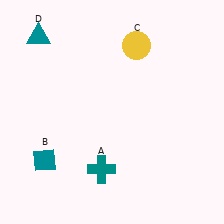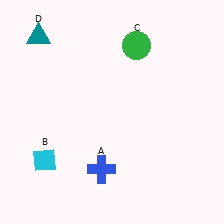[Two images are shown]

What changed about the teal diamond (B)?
In Image 1, B is teal. In Image 2, it changed to cyan.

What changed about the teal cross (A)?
In Image 1, A is teal. In Image 2, it changed to blue.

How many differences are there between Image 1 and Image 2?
There are 3 differences between the two images.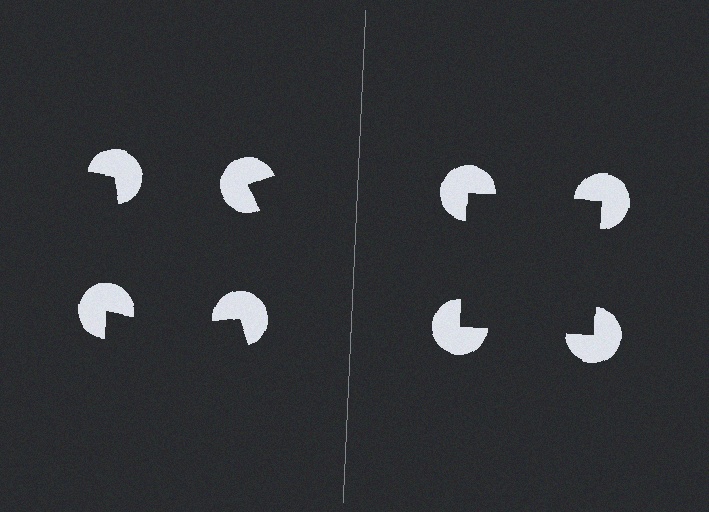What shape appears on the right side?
An illusory square.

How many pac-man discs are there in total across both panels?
8 — 4 on each side.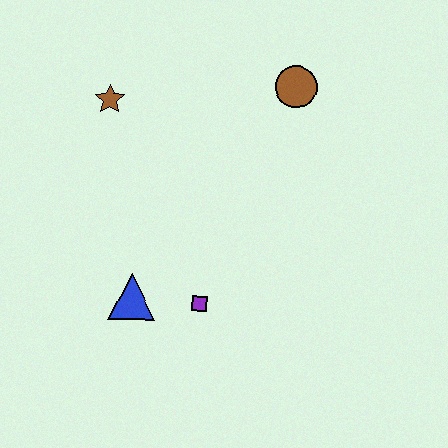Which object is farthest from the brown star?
The purple square is farthest from the brown star.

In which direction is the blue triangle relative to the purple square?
The blue triangle is to the left of the purple square.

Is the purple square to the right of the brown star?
Yes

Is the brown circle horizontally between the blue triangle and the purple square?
No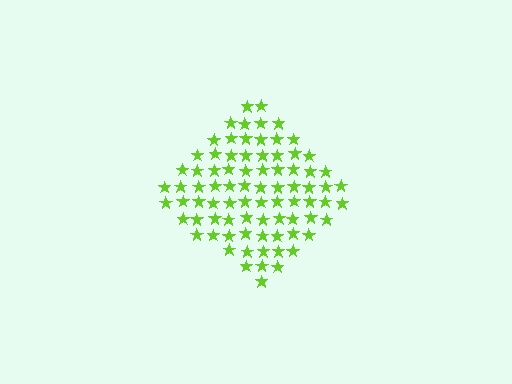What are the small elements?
The small elements are stars.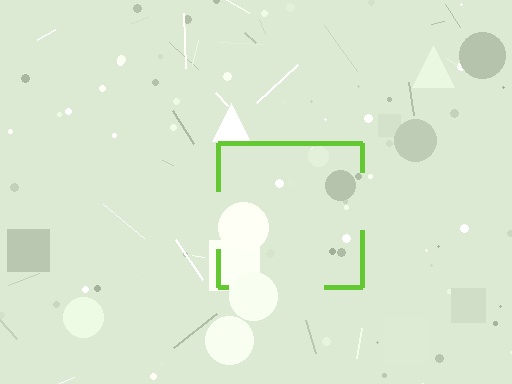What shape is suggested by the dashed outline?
The dashed outline suggests a square.